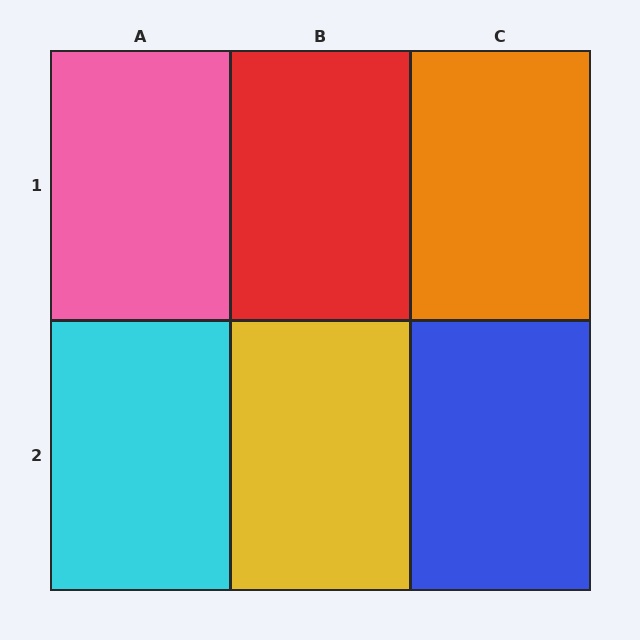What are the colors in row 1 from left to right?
Pink, red, orange.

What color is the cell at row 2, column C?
Blue.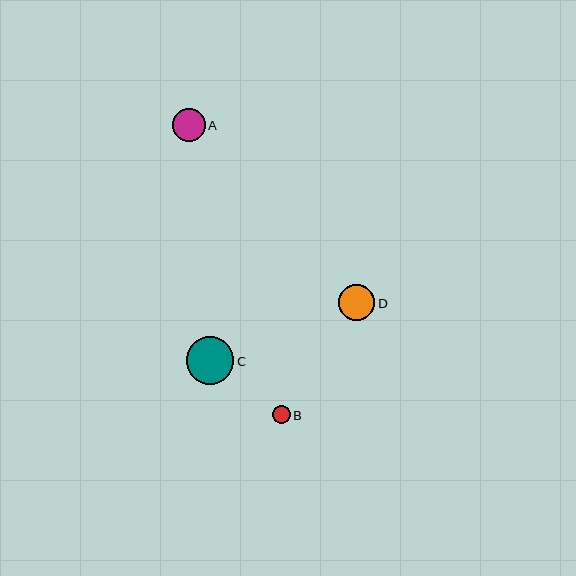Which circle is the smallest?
Circle B is the smallest with a size of approximately 18 pixels.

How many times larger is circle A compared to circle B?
Circle A is approximately 1.8 times the size of circle B.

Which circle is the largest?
Circle C is the largest with a size of approximately 47 pixels.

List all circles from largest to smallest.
From largest to smallest: C, D, A, B.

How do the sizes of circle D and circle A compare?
Circle D and circle A are approximately the same size.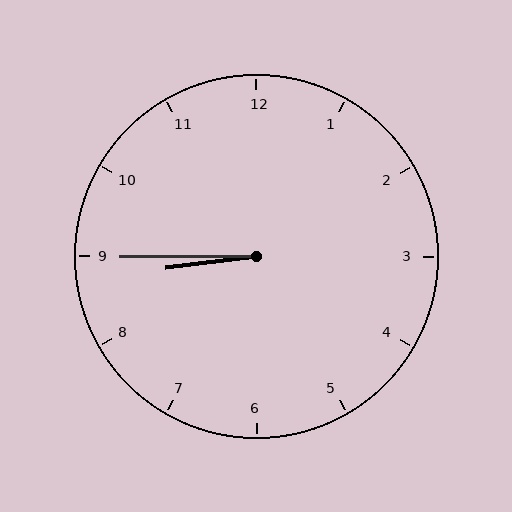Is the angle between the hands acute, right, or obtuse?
It is acute.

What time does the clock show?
8:45.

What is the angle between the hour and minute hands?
Approximately 8 degrees.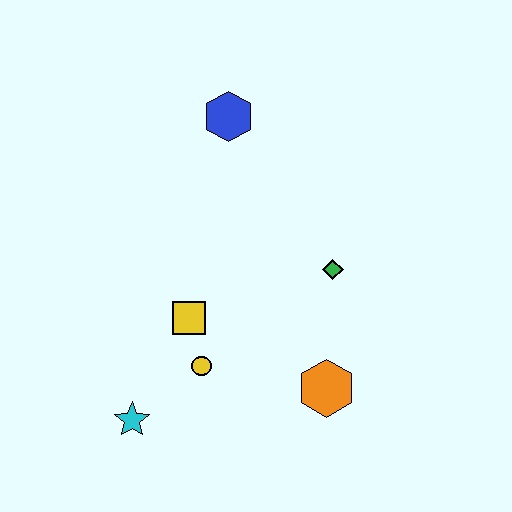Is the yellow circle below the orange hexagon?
No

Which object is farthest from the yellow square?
The blue hexagon is farthest from the yellow square.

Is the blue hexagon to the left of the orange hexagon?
Yes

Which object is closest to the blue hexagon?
The green diamond is closest to the blue hexagon.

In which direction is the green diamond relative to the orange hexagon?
The green diamond is above the orange hexagon.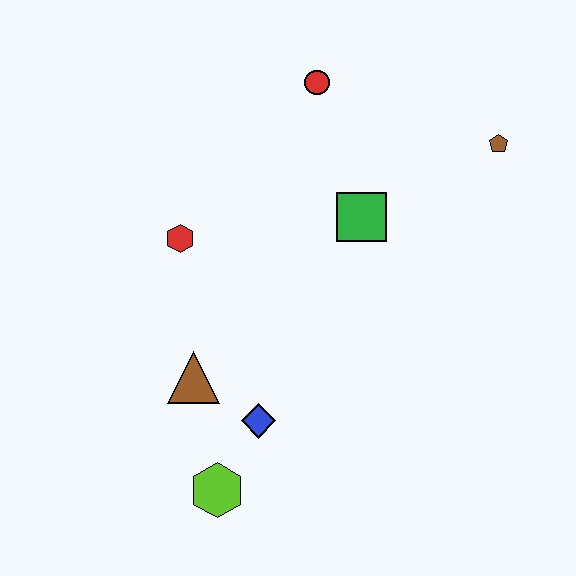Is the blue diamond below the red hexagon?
Yes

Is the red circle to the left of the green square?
Yes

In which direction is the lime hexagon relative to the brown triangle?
The lime hexagon is below the brown triangle.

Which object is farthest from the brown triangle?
The brown pentagon is farthest from the brown triangle.